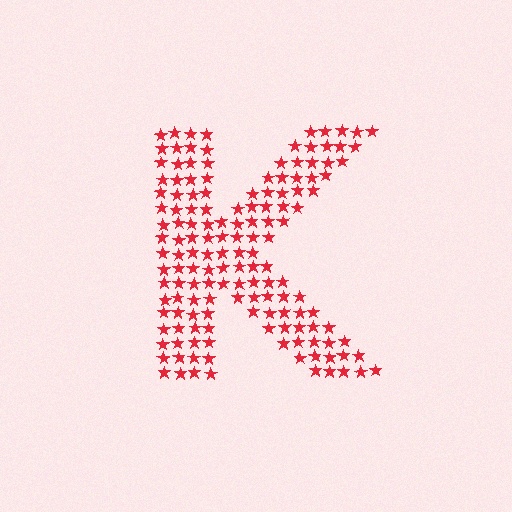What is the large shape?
The large shape is the letter K.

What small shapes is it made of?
It is made of small stars.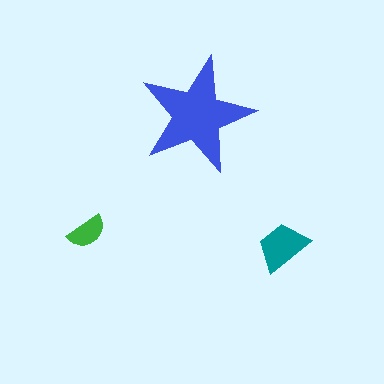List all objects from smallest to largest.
The green semicircle, the teal trapezoid, the blue star.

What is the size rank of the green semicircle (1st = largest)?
3rd.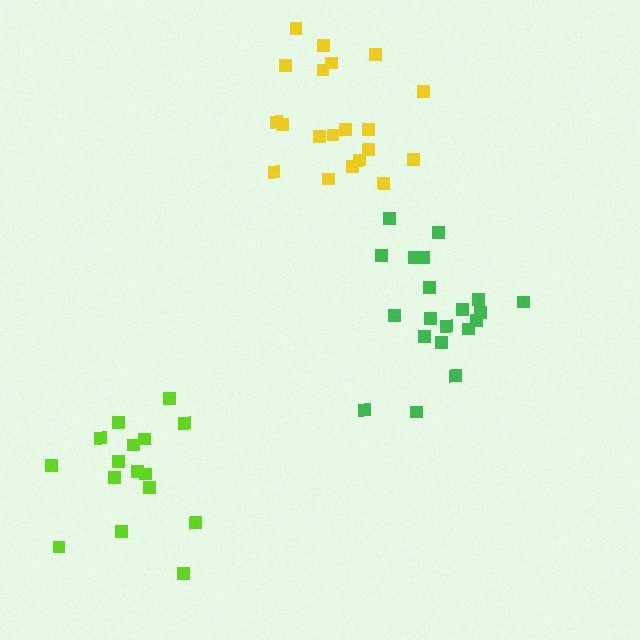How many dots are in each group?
Group 1: 20 dots, Group 2: 16 dots, Group 3: 20 dots (56 total).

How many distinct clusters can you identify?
There are 3 distinct clusters.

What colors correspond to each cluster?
The clusters are colored: green, lime, yellow.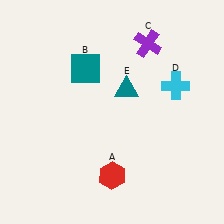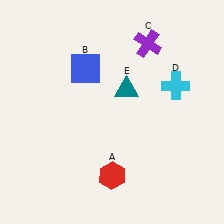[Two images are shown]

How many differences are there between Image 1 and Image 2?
There is 1 difference between the two images.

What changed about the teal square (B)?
In Image 1, B is teal. In Image 2, it changed to blue.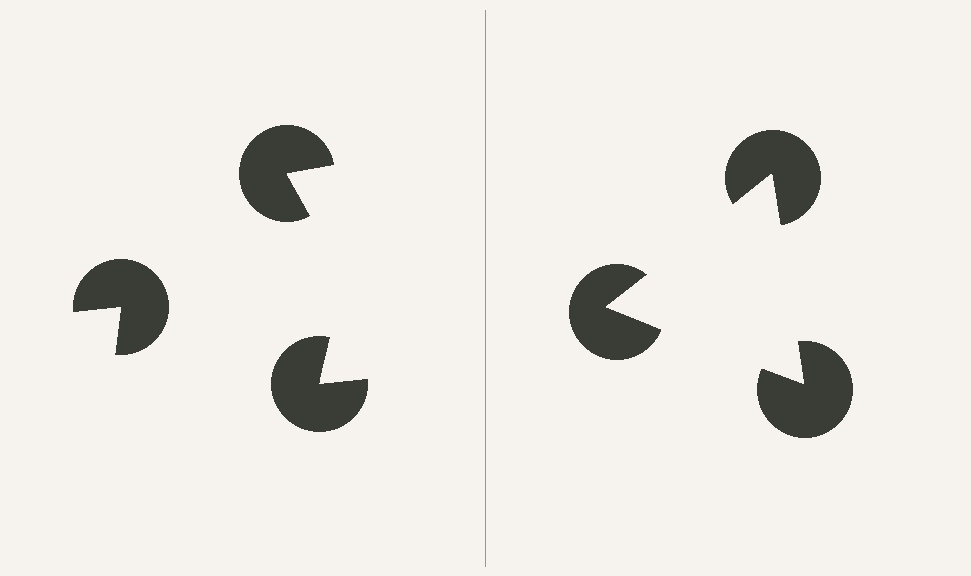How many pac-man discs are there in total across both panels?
6 — 3 on each side.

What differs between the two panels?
The pac-man discs are positioned identically on both sides; only the wedge orientations differ. On the right they align to a triangle; on the left they are misaligned.